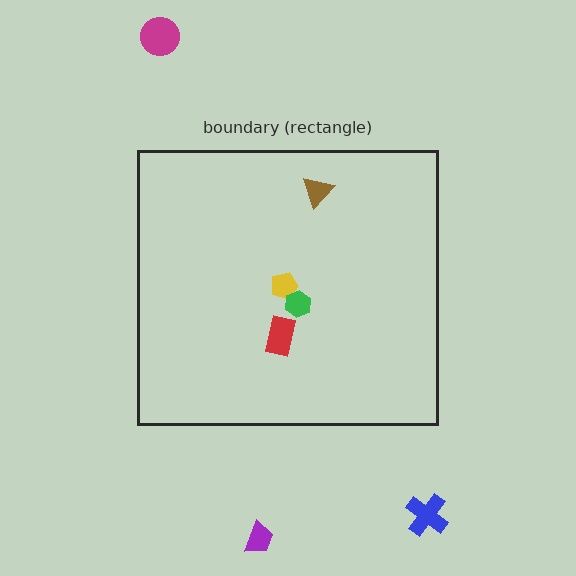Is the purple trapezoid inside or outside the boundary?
Outside.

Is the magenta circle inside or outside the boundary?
Outside.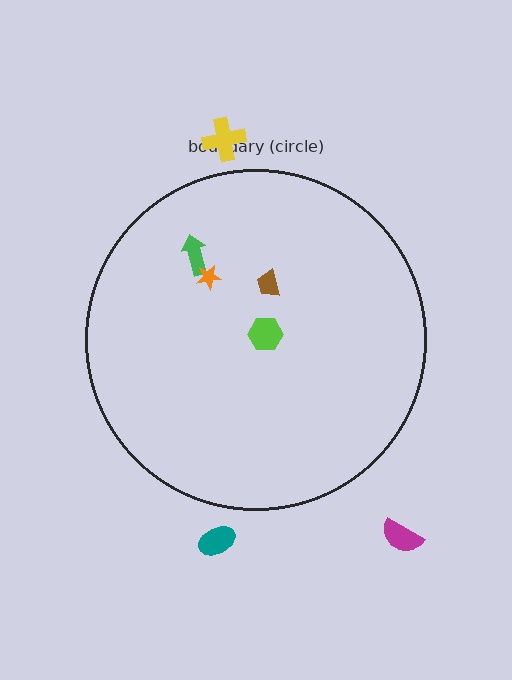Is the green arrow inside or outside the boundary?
Inside.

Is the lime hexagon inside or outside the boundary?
Inside.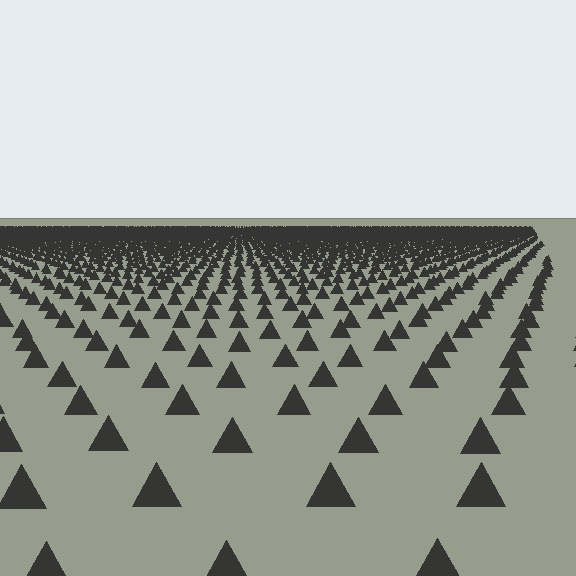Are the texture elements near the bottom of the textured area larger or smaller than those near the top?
Larger. Near the bottom, elements are closer to the viewer and appear at a bigger on-screen size.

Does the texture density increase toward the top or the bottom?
Density increases toward the top.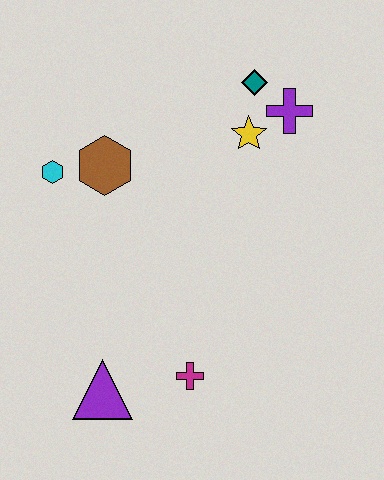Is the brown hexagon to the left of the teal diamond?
Yes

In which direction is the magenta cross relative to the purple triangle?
The magenta cross is to the right of the purple triangle.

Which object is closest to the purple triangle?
The magenta cross is closest to the purple triangle.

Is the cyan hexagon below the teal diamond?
Yes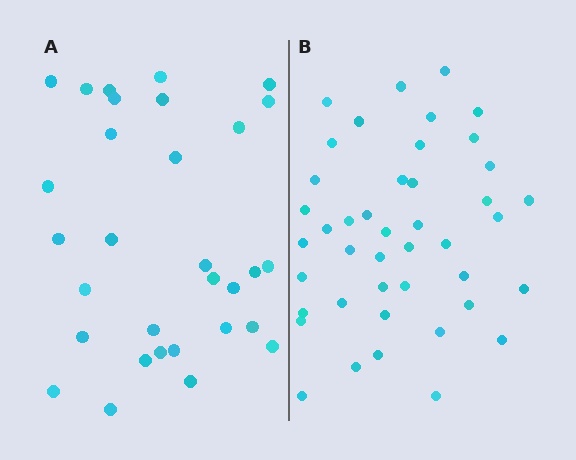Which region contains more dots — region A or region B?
Region B (the right region) has more dots.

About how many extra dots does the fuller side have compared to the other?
Region B has roughly 12 or so more dots than region A.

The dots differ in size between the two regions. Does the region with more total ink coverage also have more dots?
No. Region A has more total ink coverage because its dots are larger, but region B actually contains more individual dots. Total area can be misleading — the number of items is what matters here.